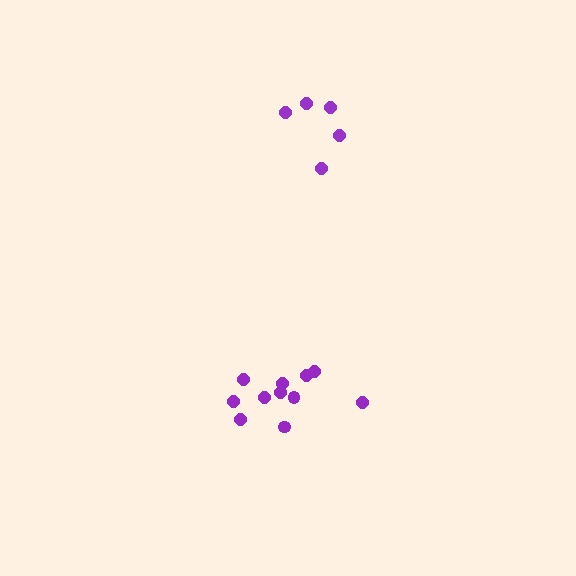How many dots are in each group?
Group 1: 11 dots, Group 2: 5 dots (16 total).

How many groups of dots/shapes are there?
There are 2 groups.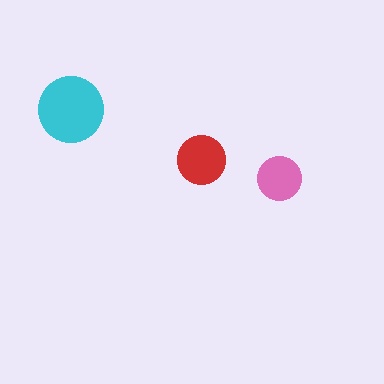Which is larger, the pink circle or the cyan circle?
The cyan one.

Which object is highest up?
The cyan circle is topmost.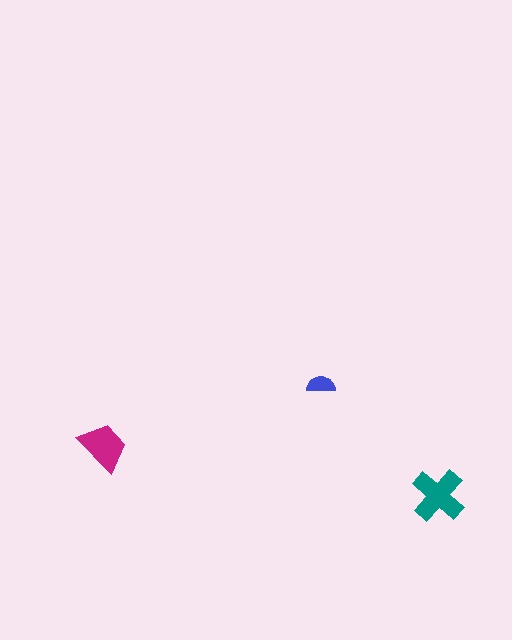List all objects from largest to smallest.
The teal cross, the magenta trapezoid, the blue semicircle.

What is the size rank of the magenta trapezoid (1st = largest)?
2nd.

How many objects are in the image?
There are 3 objects in the image.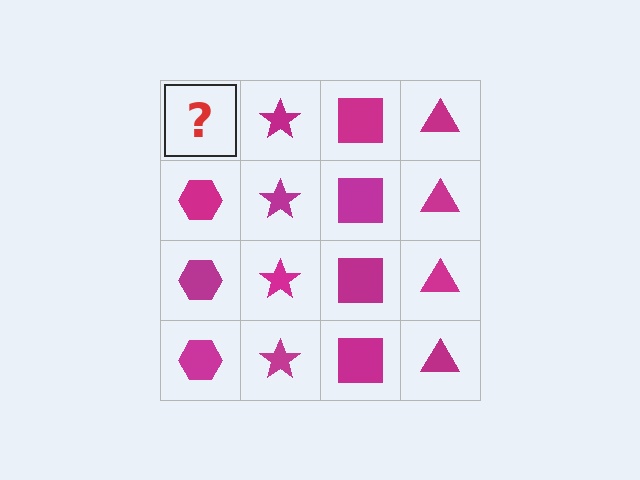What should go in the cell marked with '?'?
The missing cell should contain a magenta hexagon.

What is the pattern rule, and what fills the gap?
The rule is that each column has a consistent shape. The gap should be filled with a magenta hexagon.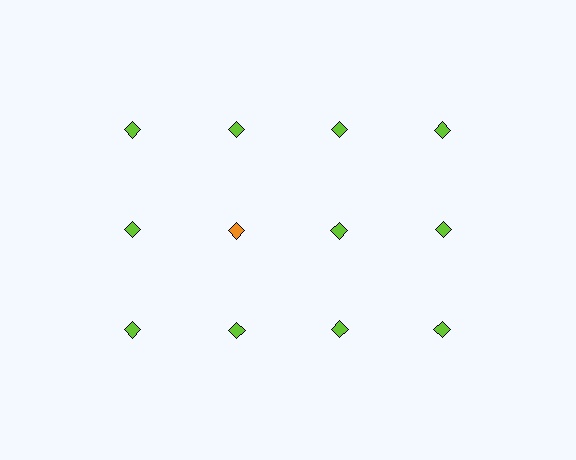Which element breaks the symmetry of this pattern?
The orange diamond in the second row, second from left column breaks the symmetry. All other shapes are lime diamonds.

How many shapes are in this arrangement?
There are 12 shapes arranged in a grid pattern.